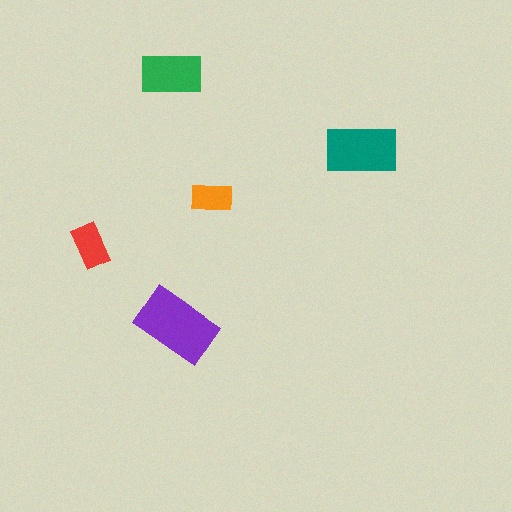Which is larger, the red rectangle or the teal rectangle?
The teal one.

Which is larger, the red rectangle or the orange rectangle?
The red one.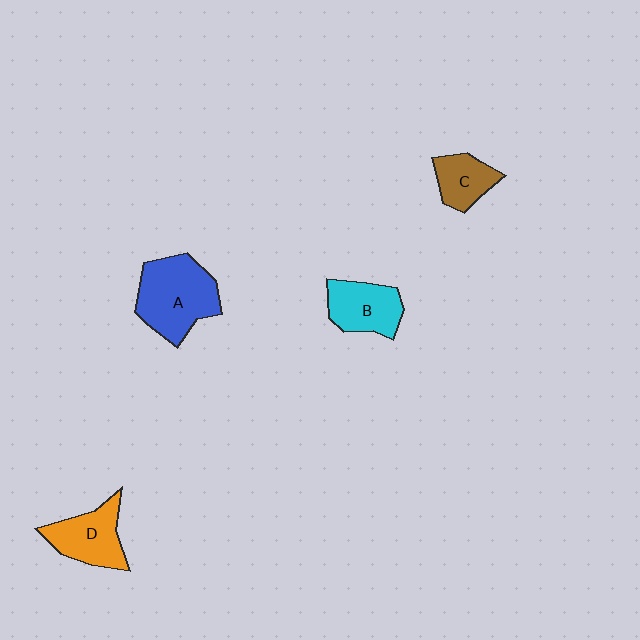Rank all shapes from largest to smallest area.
From largest to smallest: A (blue), D (orange), B (cyan), C (brown).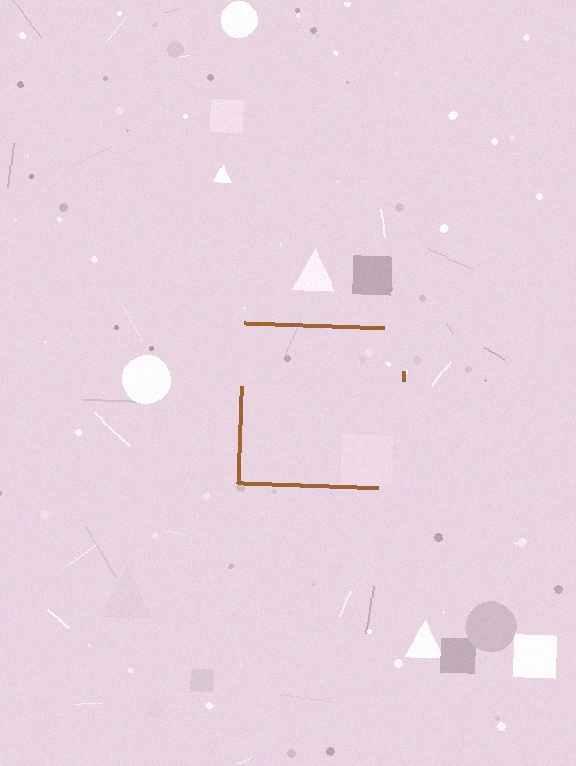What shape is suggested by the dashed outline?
The dashed outline suggests a square.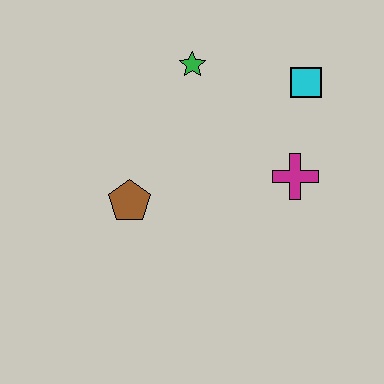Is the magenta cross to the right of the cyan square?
No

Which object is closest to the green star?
The cyan square is closest to the green star.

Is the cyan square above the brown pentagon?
Yes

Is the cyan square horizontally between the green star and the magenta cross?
No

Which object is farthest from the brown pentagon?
The cyan square is farthest from the brown pentagon.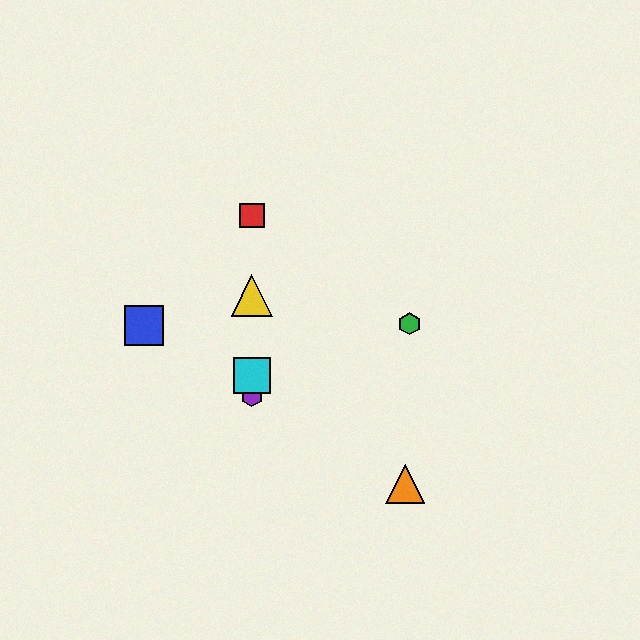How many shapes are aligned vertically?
4 shapes (the red square, the yellow triangle, the purple hexagon, the cyan square) are aligned vertically.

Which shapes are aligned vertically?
The red square, the yellow triangle, the purple hexagon, the cyan square are aligned vertically.